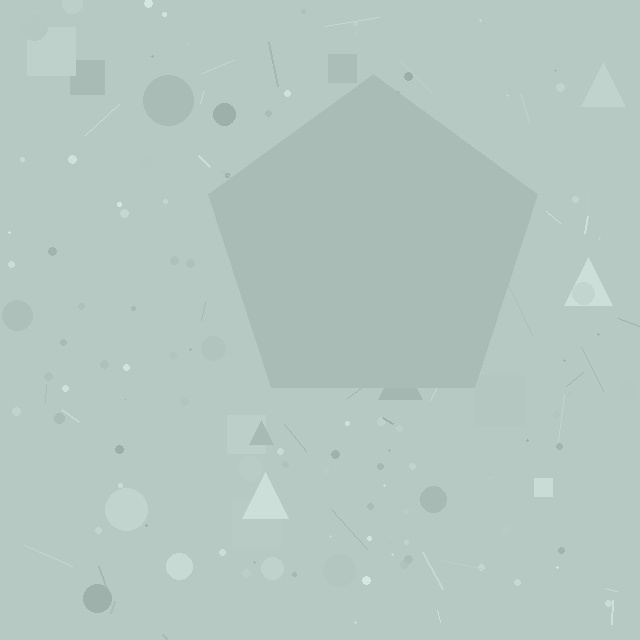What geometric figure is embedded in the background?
A pentagon is embedded in the background.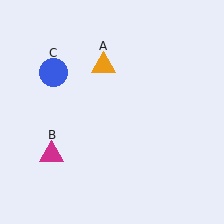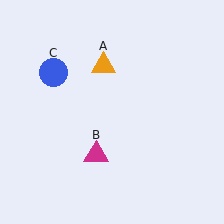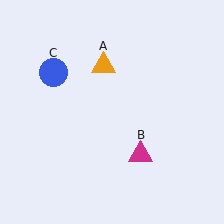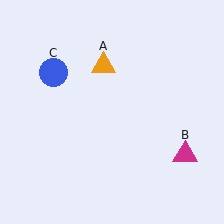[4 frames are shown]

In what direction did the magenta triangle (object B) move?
The magenta triangle (object B) moved right.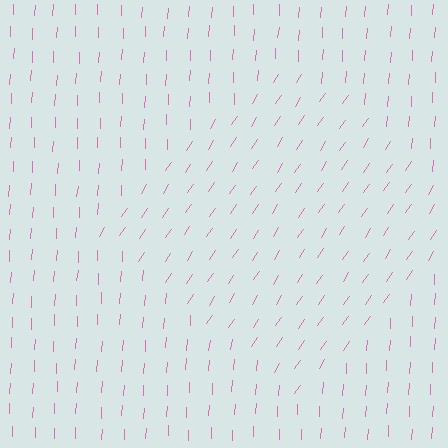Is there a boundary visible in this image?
Yes, there is a texture boundary formed by a change in line orientation.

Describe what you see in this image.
The image is filled with small pink line segments. A diamond region in the image has lines oriented differently from the surrounding lines, creating a visible texture boundary.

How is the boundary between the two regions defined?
The boundary is defined purely by a change in line orientation (approximately 30 degrees difference). All lines are the same color and thickness.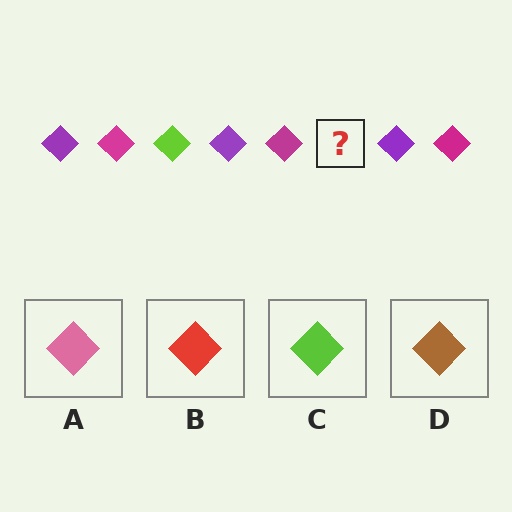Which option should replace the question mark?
Option C.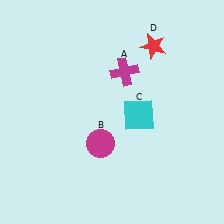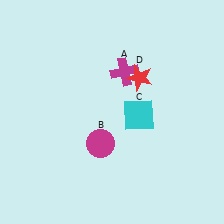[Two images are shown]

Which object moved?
The red star (D) moved down.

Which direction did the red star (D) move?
The red star (D) moved down.